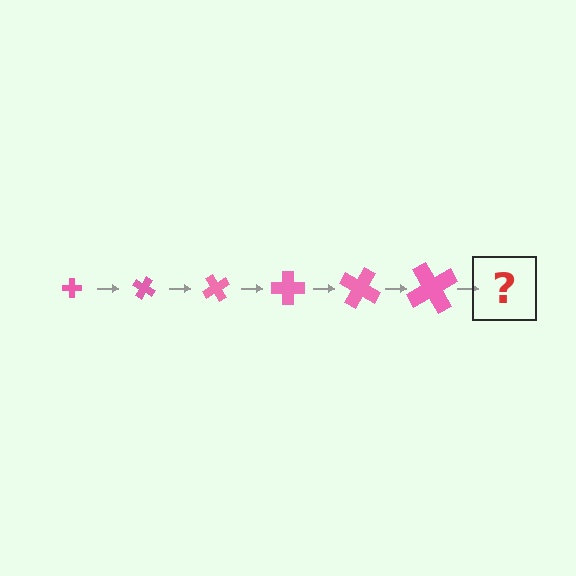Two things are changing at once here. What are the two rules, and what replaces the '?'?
The two rules are that the cross grows larger each step and it rotates 30 degrees each step. The '?' should be a cross, larger than the previous one and rotated 180 degrees from the start.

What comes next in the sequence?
The next element should be a cross, larger than the previous one and rotated 180 degrees from the start.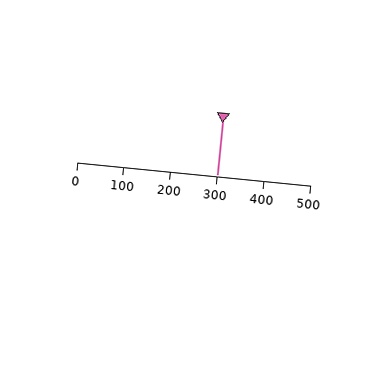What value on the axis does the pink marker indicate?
The marker indicates approximately 300.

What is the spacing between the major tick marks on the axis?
The major ticks are spaced 100 apart.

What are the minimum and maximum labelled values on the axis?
The axis runs from 0 to 500.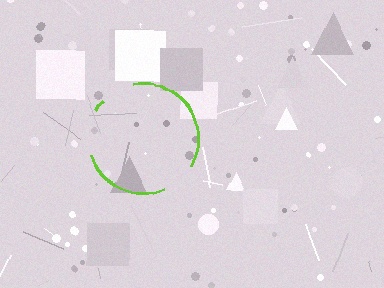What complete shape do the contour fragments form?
The contour fragments form a circle.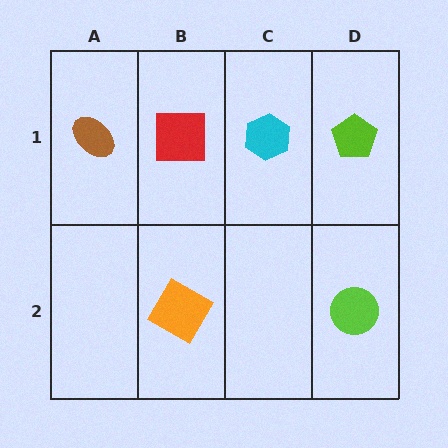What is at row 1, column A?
A brown ellipse.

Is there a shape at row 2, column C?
No, that cell is empty.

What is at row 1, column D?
A lime pentagon.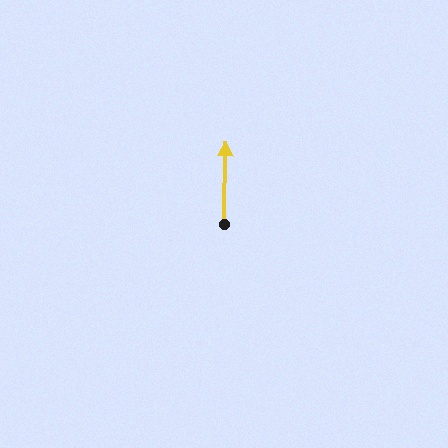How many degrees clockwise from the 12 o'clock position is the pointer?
Approximately 1 degrees.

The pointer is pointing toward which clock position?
Roughly 12 o'clock.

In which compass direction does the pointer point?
North.